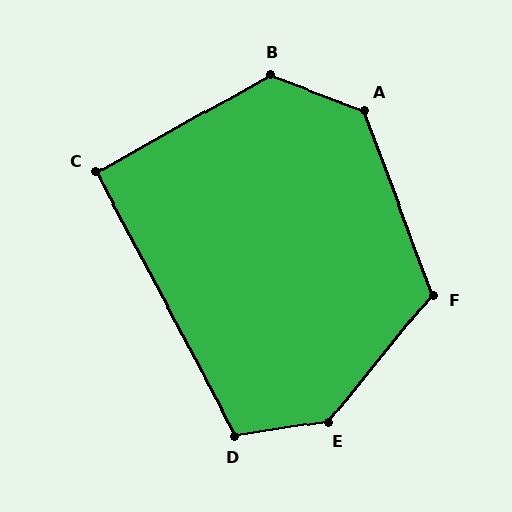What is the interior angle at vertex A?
Approximately 131 degrees (obtuse).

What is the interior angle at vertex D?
Approximately 109 degrees (obtuse).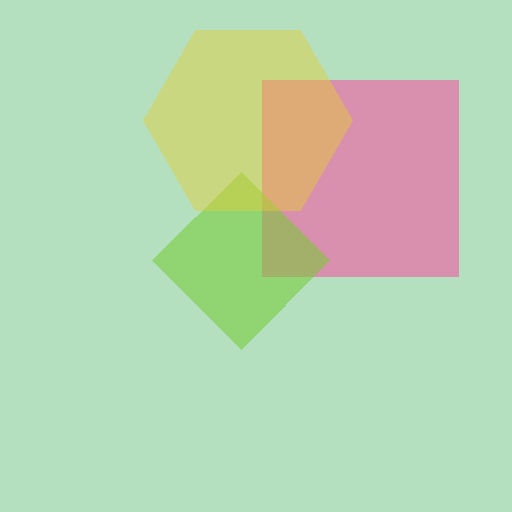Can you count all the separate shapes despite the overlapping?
Yes, there are 3 separate shapes.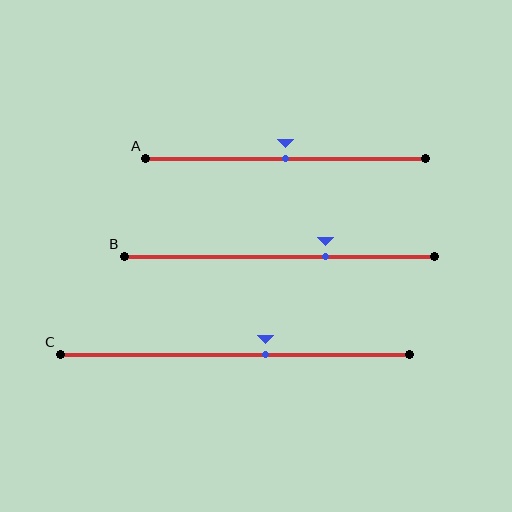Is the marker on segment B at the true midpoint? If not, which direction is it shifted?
No, the marker on segment B is shifted to the right by about 15% of the segment length.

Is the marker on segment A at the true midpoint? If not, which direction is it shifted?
Yes, the marker on segment A is at the true midpoint.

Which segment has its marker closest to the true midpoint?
Segment A has its marker closest to the true midpoint.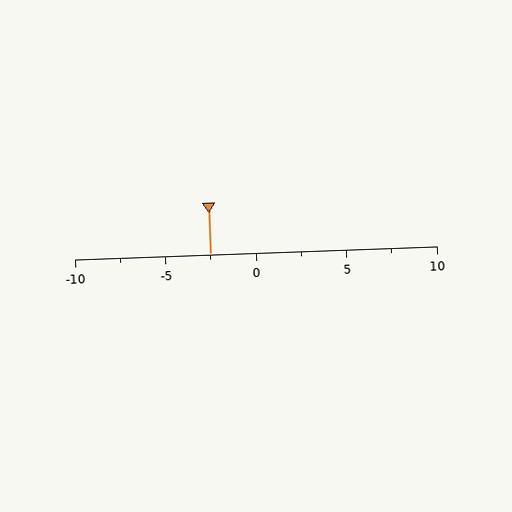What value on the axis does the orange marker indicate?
The marker indicates approximately -2.5.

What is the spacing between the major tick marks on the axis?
The major ticks are spaced 5 apart.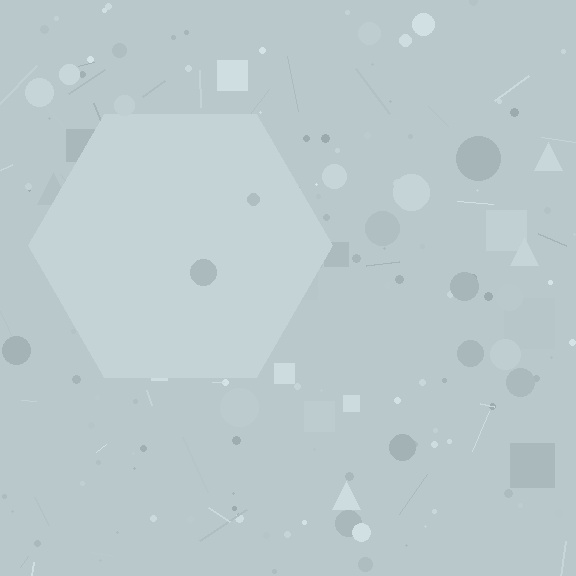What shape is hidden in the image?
A hexagon is hidden in the image.